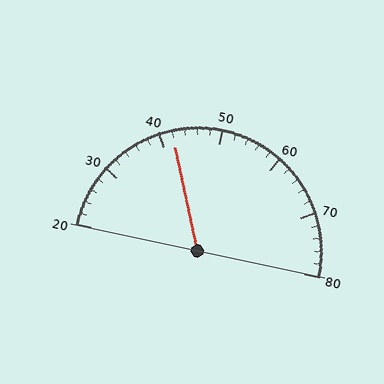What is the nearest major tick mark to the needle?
The nearest major tick mark is 40.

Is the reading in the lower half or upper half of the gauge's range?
The reading is in the lower half of the range (20 to 80).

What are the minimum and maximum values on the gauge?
The gauge ranges from 20 to 80.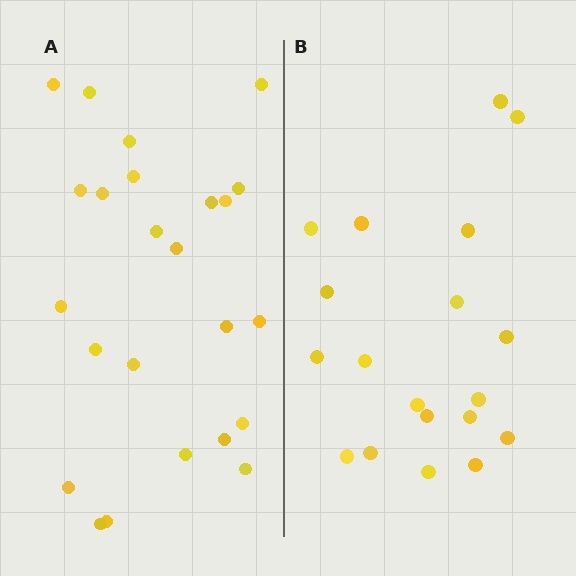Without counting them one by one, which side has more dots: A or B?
Region A (the left region) has more dots.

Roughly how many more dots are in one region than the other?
Region A has about 5 more dots than region B.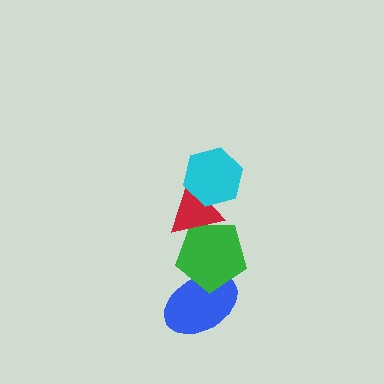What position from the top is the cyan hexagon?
The cyan hexagon is 1st from the top.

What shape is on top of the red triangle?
The cyan hexagon is on top of the red triangle.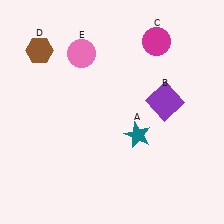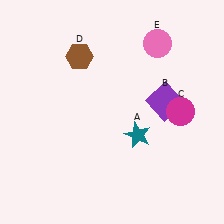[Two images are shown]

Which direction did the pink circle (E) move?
The pink circle (E) moved right.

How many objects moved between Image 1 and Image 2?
3 objects moved between the two images.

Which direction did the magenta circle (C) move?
The magenta circle (C) moved down.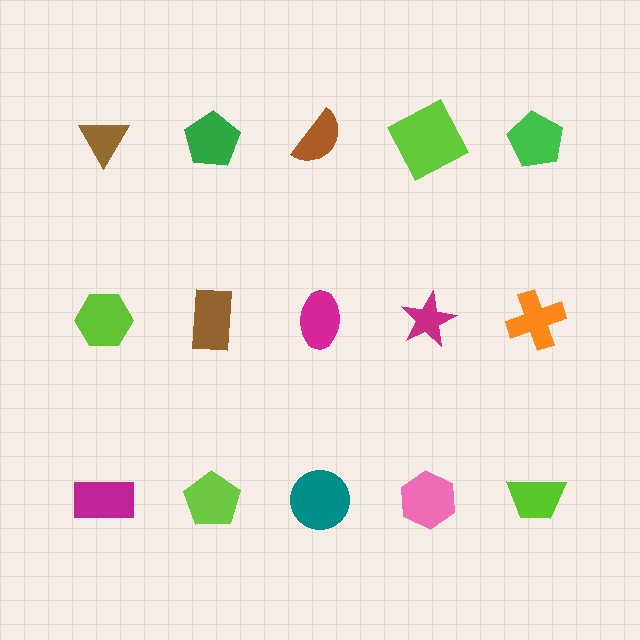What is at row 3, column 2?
A lime pentagon.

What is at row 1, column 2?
A green pentagon.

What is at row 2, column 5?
An orange cross.